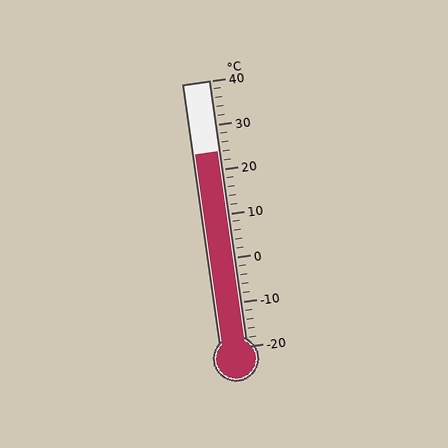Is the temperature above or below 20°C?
The temperature is above 20°C.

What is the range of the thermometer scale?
The thermometer scale ranges from -20°C to 40°C.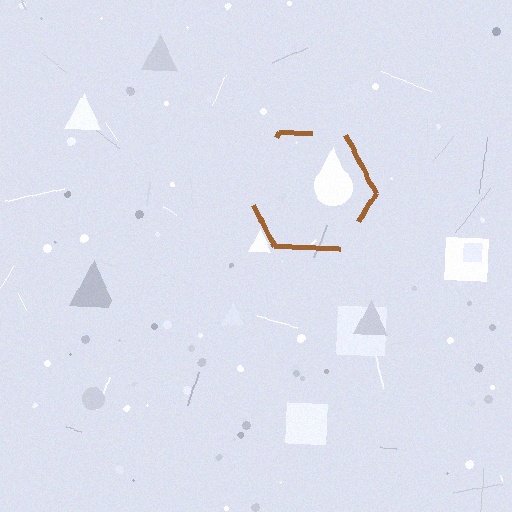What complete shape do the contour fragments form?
The contour fragments form a hexagon.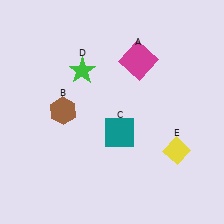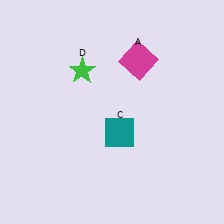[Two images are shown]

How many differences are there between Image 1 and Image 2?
There are 2 differences between the two images.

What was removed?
The yellow diamond (E), the brown hexagon (B) were removed in Image 2.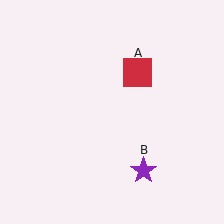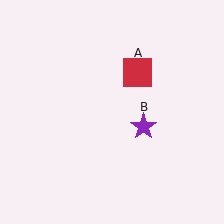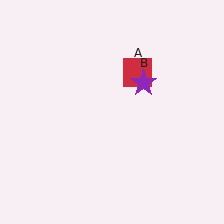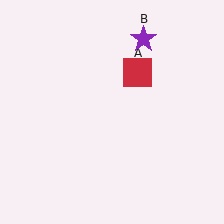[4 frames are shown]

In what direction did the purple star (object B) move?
The purple star (object B) moved up.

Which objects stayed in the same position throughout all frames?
Red square (object A) remained stationary.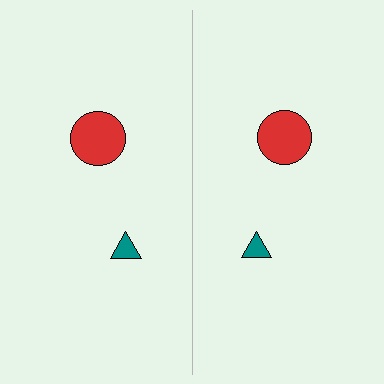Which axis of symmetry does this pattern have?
The pattern has a vertical axis of symmetry running through the center of the image.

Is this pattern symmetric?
Yes, this pattern has bilateral (reflection) symmetry.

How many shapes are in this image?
There are 4 shapes in this image.